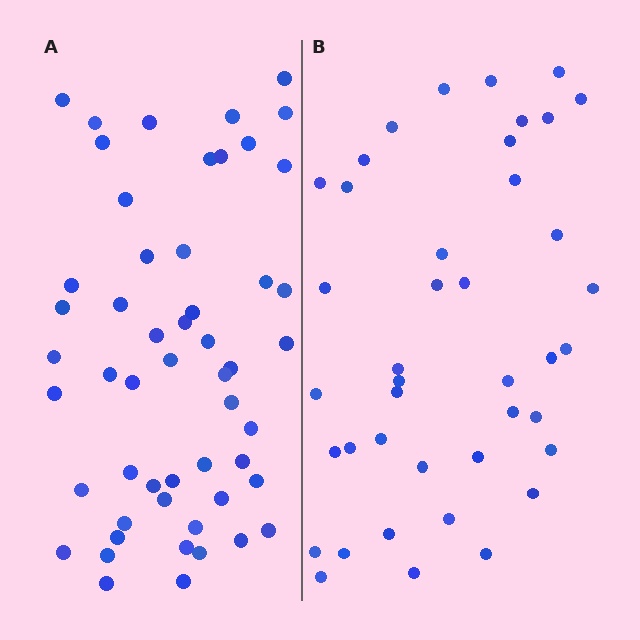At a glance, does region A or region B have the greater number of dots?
Region A (the left region) has more dots.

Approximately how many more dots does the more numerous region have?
Region A has roughly 12 or so more dots than region B.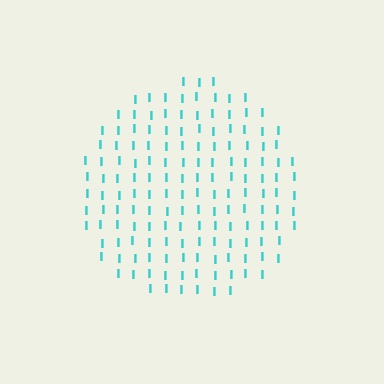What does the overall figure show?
The overall figure shows a circle.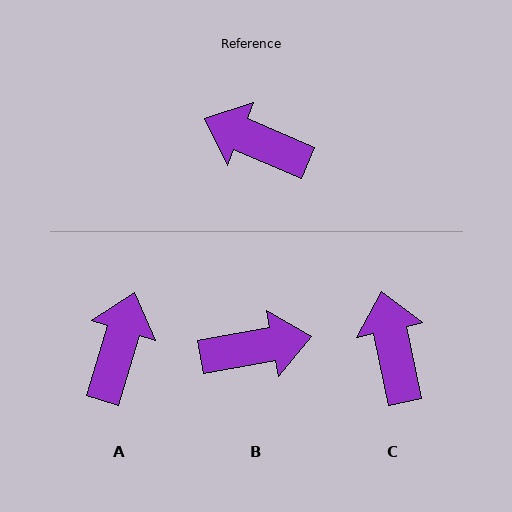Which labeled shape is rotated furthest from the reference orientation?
B, about 147 degrees away.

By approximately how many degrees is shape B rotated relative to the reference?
Approximately 147 degrees clockwise.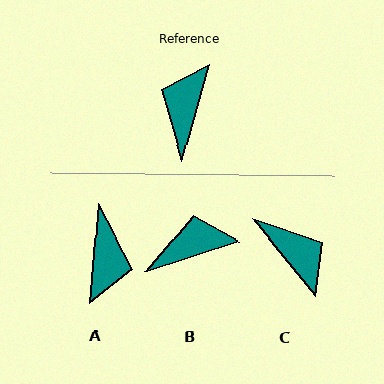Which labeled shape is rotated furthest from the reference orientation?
A, about 169 degrees away.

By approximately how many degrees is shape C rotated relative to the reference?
Approximately 125 degrees clockwise.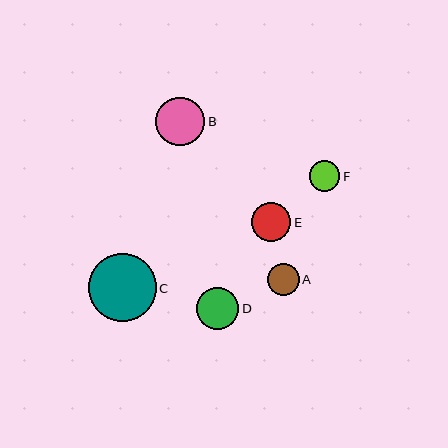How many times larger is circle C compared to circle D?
Circle C is approximately 1.6 times the size of circle D.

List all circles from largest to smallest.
From largest to smallest: C, B, D, E, A, F.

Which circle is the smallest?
Circle F is the smallest with a size of approximately 31 pixels.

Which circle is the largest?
Circle C is the largest with a size of approximately 68 pixels.